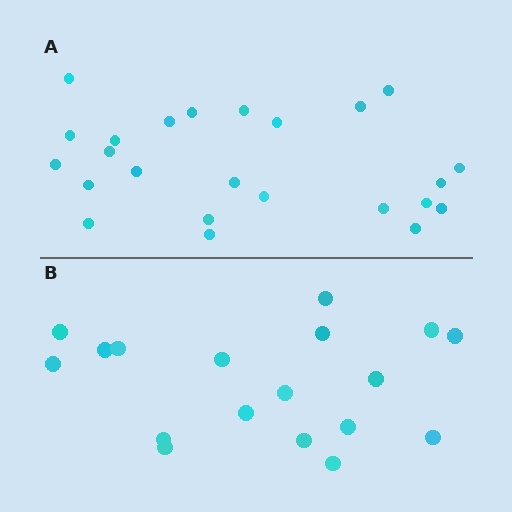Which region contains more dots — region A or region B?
Region A (the top region) has more dots.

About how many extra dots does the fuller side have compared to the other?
Region A has about 6 more dots than region B.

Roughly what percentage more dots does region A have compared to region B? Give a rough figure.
About 35% more.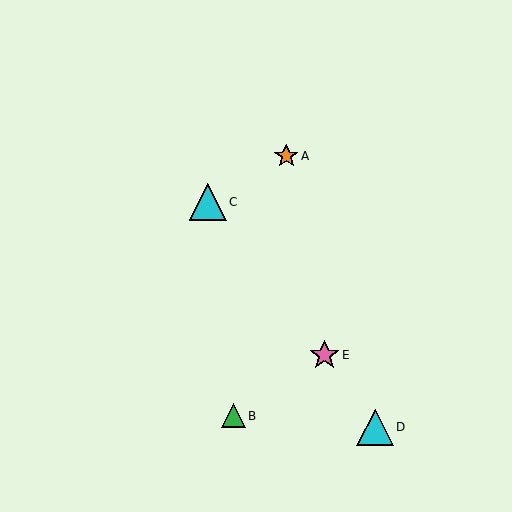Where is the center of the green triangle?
The center of the green triangle is at (233, 416).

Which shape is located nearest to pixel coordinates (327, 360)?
The pink star (labeled E) at (324, 355) is nearest to that location.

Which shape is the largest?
The cyan triangle (labeled C) is the largest.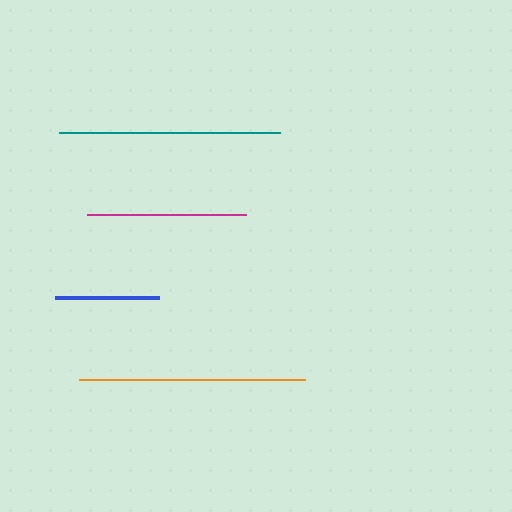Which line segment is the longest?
The orange line is the longest at approximately 225 pixels.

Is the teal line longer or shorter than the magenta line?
The teal line is longer than the magenta line.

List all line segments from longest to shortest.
From longest to shortest: orange, teal, magenta, blue.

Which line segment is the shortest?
The blue line is the shortest at approximately 104 pixels.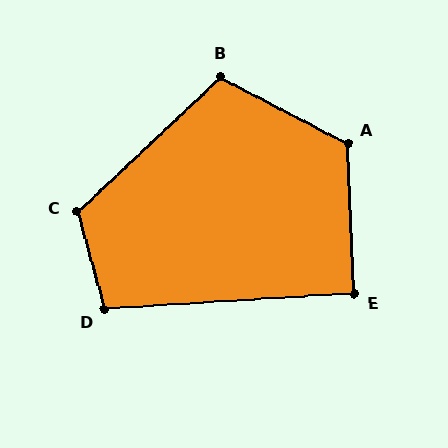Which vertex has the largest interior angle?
A, at approximately 120 degrees.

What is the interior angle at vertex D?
Approximately 102 degrees (obtuse).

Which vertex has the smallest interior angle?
E, at approximately 91 degrees.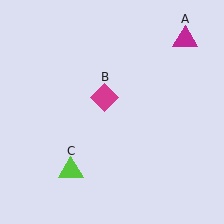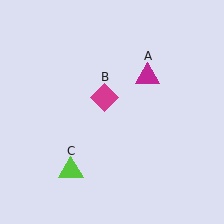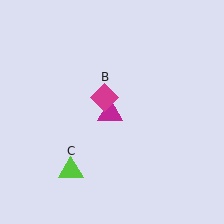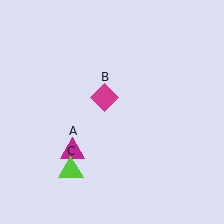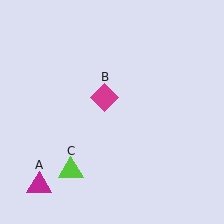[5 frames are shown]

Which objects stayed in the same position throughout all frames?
Magenta diamond (object B) and lime triangle (object C) remained stationary.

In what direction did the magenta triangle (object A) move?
The magenta triangle (object A) moved down and to the left.